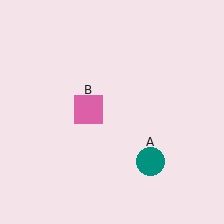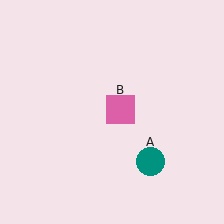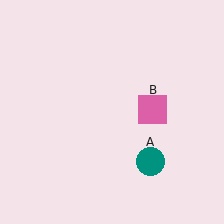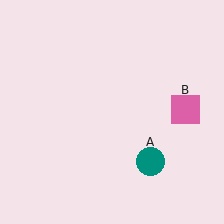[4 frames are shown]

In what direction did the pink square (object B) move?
The pink square (object B) moved right.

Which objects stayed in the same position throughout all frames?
Teal circle (object A) remained stationary.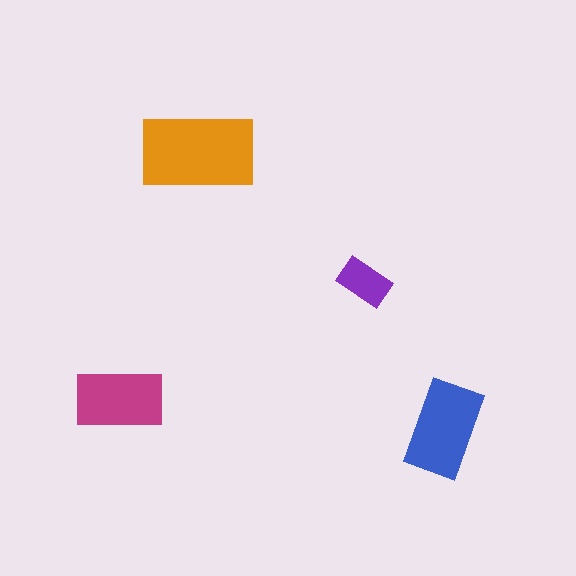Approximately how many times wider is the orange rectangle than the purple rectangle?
About 2 times wider.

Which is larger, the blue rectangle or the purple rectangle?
The blue one.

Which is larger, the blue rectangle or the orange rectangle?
The orange one.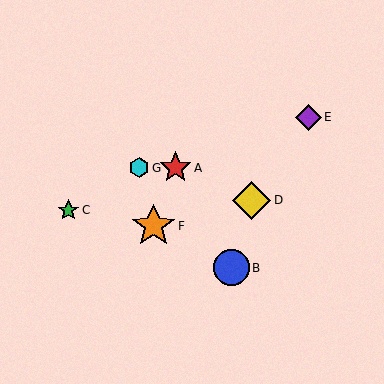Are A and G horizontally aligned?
Yes, both are at y≈168.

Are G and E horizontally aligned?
No, G is at y≈168 and E is at y≈117.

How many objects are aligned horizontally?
2 objects (A, G) are aligned horizontally.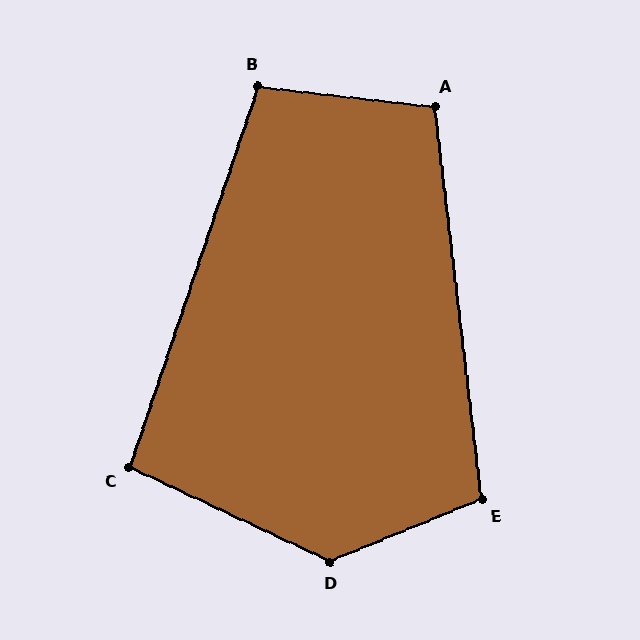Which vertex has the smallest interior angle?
C, at approximately 96 degrees.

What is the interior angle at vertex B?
Approximately 102 degrees (obtuse).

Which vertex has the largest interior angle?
D, at approximately 133 degrees.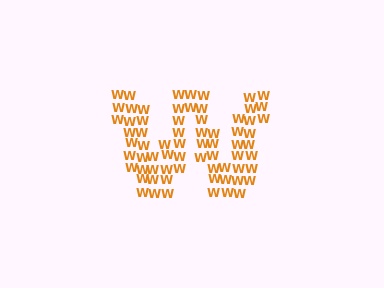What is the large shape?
The large shape is the letter W.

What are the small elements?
The small elements are letter W's.